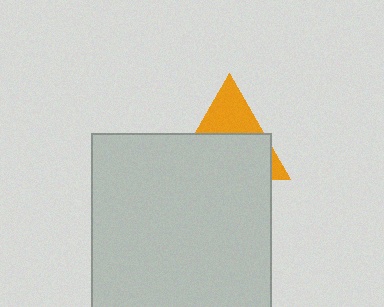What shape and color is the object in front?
The object in front is a light gray square.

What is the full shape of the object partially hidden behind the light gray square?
The partially hidden object is an orange triangle.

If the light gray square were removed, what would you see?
You would see the complete orange triangle.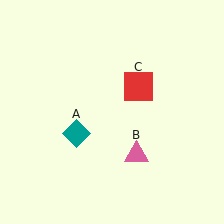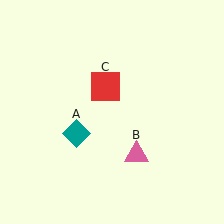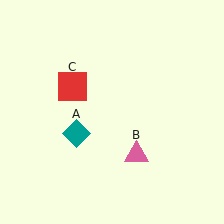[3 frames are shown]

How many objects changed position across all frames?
1 object changed position: red square (object C).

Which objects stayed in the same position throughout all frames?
Teal diamond (object A) and pink triangle (object B) remained stationary.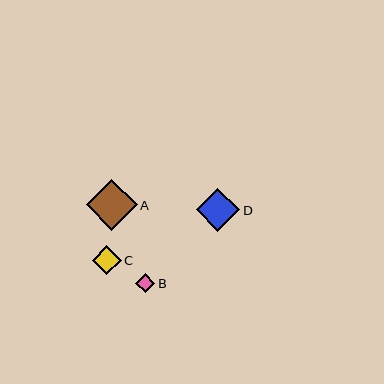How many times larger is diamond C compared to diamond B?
Diamond C is approximately 1.5 times the size of diamond B.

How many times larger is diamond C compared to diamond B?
Diamond C is approximately 1.5 times the size of diamond B.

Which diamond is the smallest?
Diamond B is the smallest with a size of approximately 19 pixels.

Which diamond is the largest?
Diamond A is the largest with a size of approximately 51 pixels.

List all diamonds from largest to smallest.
From largest to smallest: A, D, C, B.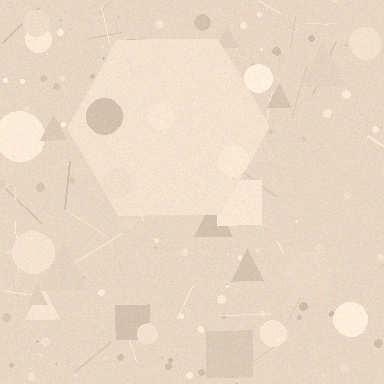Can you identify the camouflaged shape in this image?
The camouflaged shape is a hexagon.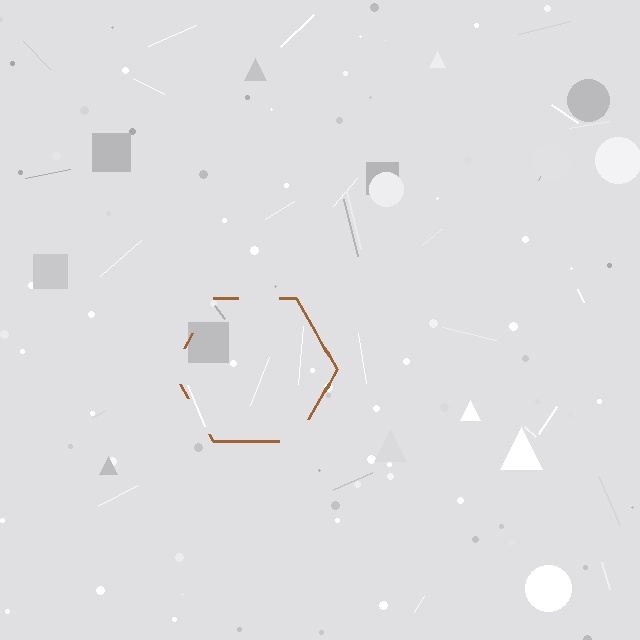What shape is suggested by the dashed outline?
The dashed outline suggests a hexagon.